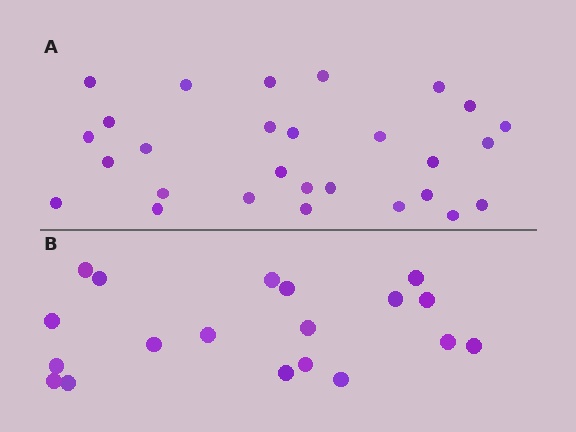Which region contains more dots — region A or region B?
Region A (the top region) has more dots.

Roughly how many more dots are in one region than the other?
Region A has roughly 8 or so more dots than region B.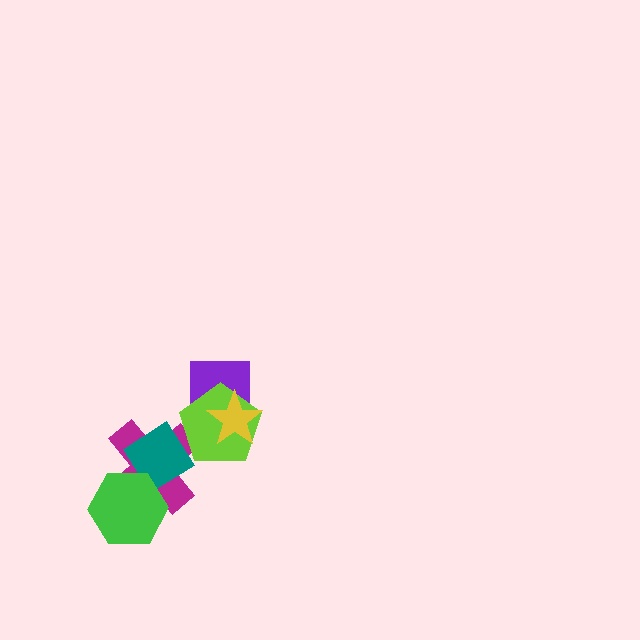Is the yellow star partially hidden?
No, no other shape covers it.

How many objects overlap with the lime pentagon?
3 objects overlap with the lime pentagon.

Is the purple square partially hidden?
Yes, it is partially covered by another shape.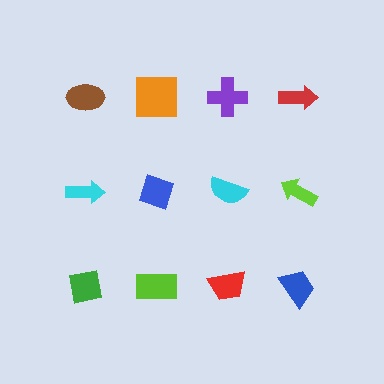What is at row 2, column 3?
A cyan semicircle.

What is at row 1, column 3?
A purple cross.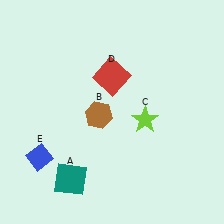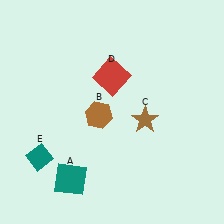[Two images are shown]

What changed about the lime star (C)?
In Image 1, C is lime. In Image 2, it changed to brown.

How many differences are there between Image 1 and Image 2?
There are 2 differences between the two images.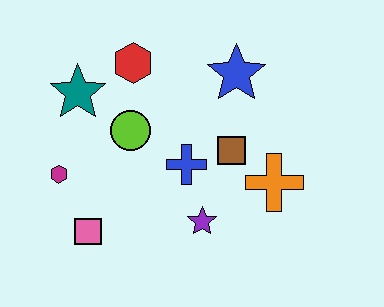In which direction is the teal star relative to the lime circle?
The teal star is to the left of the lime circle.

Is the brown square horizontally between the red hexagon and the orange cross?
Yes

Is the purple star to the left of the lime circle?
No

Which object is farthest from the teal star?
The orange cross is farthest from the teal star.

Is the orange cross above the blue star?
No